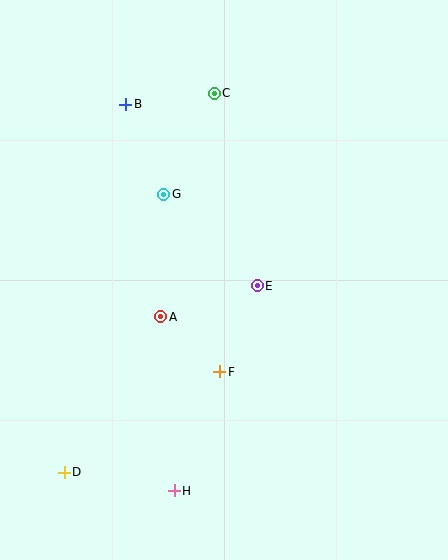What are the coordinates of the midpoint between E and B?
The midpoint between E and B is at (191, 195).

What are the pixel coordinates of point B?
Point B is at (126, 104).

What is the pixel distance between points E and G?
The distance between E and G is 131 pixels.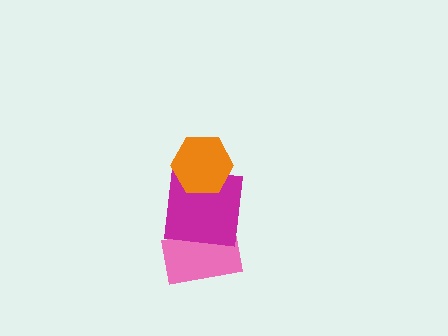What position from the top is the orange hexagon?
The orange hexagon is 1st from the top.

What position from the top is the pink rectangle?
The pink rectangle is 3rd from the top.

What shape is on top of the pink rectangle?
The magenta square is on top of the pink rectangle.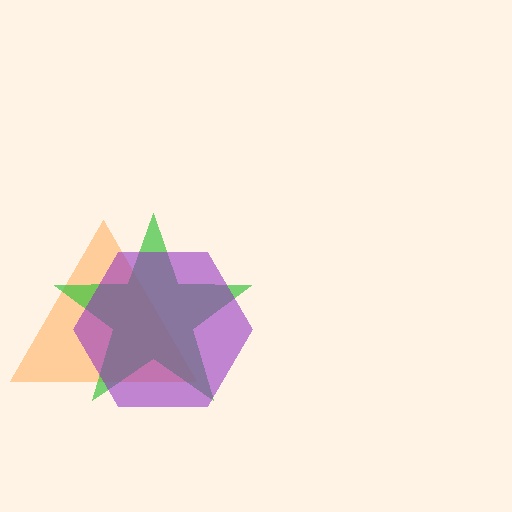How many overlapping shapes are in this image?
There are 3 overlapping shapes in the image.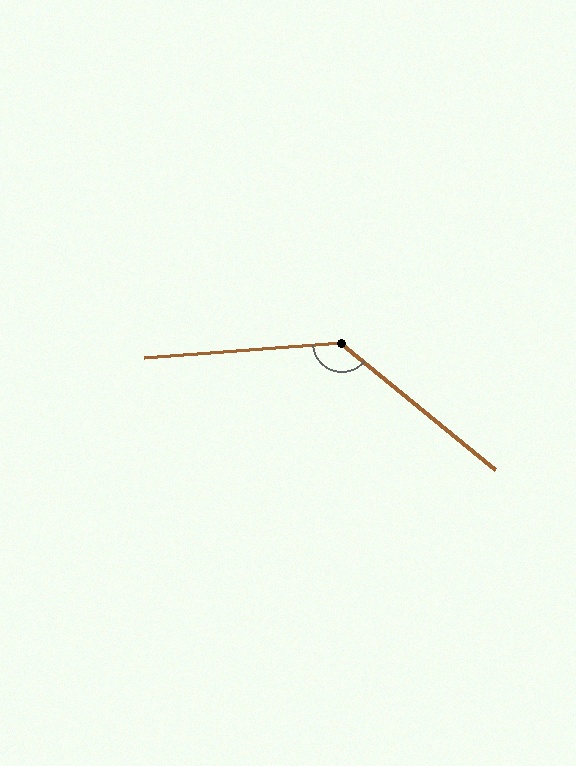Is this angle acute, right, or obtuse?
It is obtuse.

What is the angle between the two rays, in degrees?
Approximately 136 degrees.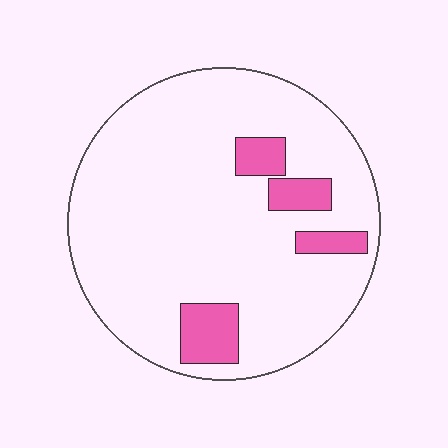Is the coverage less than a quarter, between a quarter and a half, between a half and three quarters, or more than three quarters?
Less than a quarter.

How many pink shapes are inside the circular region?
4.